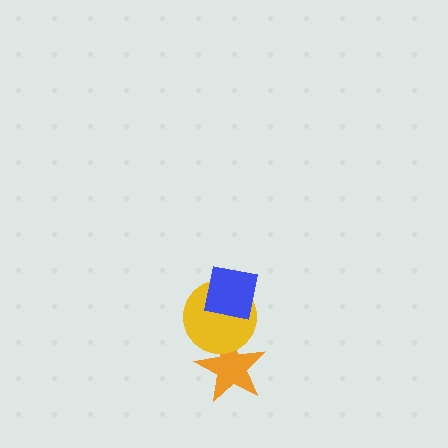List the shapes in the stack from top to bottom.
From top to bottom: the blue square, the yellow circle, the orange star.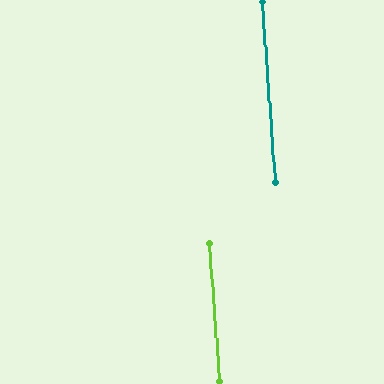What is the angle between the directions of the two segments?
Approximately 0 degrees.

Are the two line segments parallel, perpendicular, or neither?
Parallel — their directions differ by only 0.1°.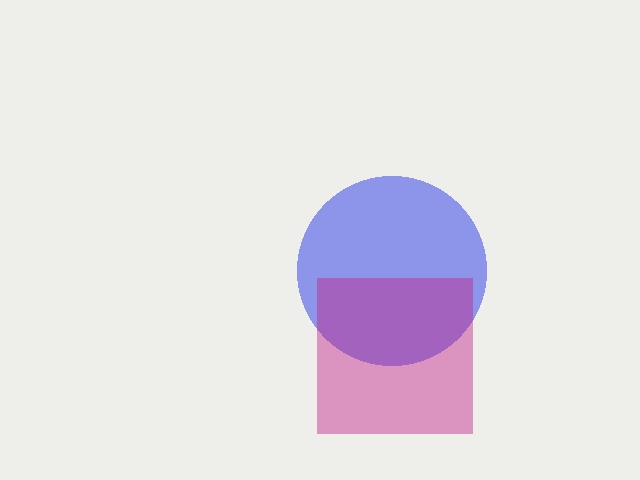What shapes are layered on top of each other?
The layered shapes are: a blue circle, a magenta square.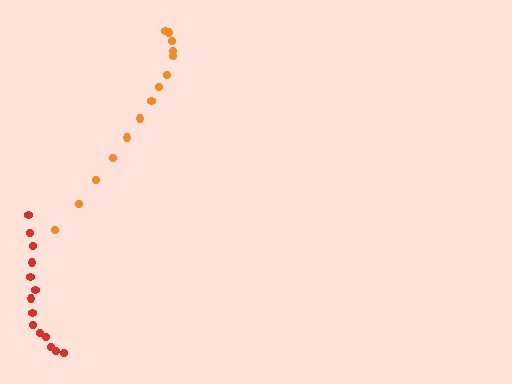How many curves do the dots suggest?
There are 2 distinct paths.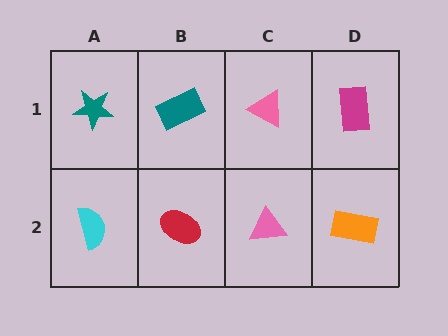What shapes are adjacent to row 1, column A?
A cyan semicircle (row 2, column A), a teal rectangle (row 1, column B).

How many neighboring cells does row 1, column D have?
2.